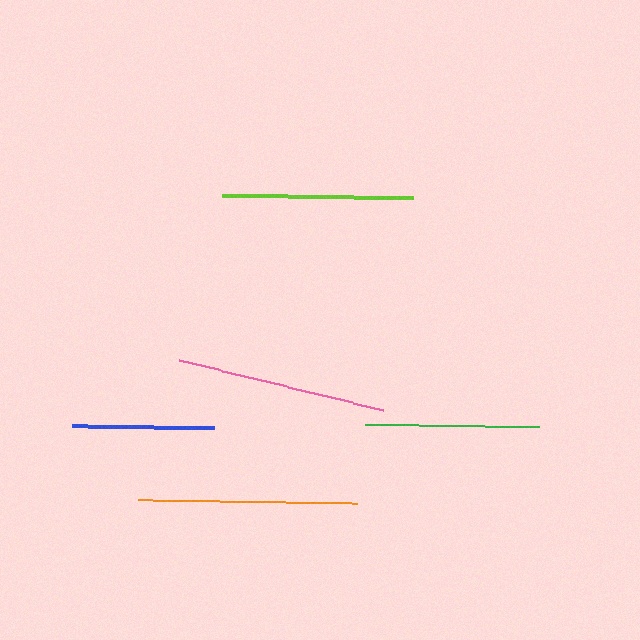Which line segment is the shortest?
The blue line is the shortest at approximately 142 pixels.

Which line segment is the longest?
The orange line is the longest at approximately 219 pixels.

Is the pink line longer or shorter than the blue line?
The pink line is longer than the blue line.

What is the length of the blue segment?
The blue segment is approximately 142 pixels long.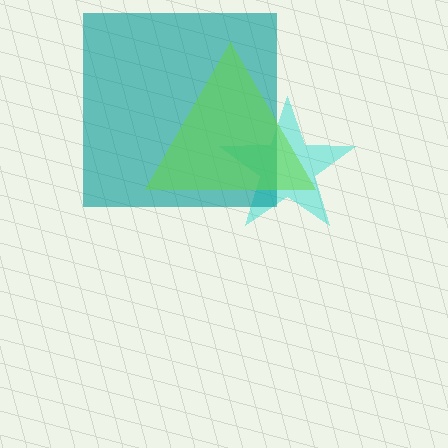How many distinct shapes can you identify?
There are 3 distinct shapes: a cyan star, a teal square, a lime triangle.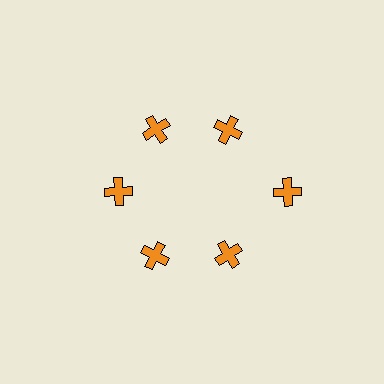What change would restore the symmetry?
The symmetry would be restored by moving it inward, back onto the ring so that all 6 crosses sit at equal angles and equal distance from the center.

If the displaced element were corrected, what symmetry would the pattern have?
It would have 6-fold rotational symmetry — the pattern would map onto itself every 60 degrees.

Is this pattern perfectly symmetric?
No. The 6 orange crosses are arranged in a ring, but one element near the 3 o'clock position is pushed outward from the center, breaking the 6-fold rotational symmetry.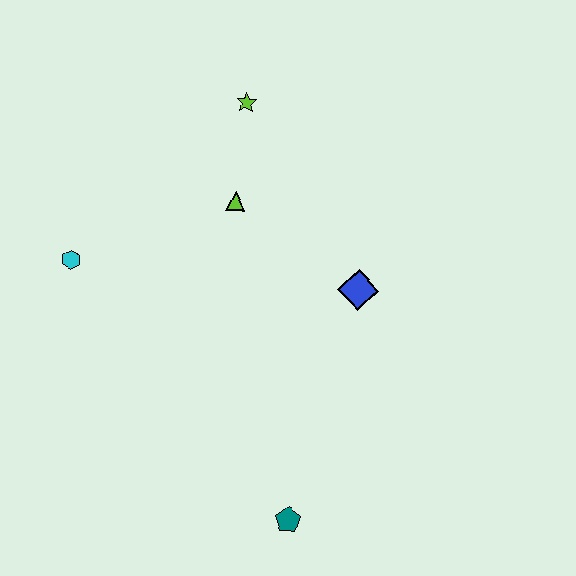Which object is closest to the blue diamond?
The lime triangle is closest to the blue diamond.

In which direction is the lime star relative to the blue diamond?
The lime star is above the blue diamond.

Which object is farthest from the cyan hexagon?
The teal pentagon is farthest from the cyan hexagon.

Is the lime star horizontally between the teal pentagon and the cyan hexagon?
Yes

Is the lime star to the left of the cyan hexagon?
No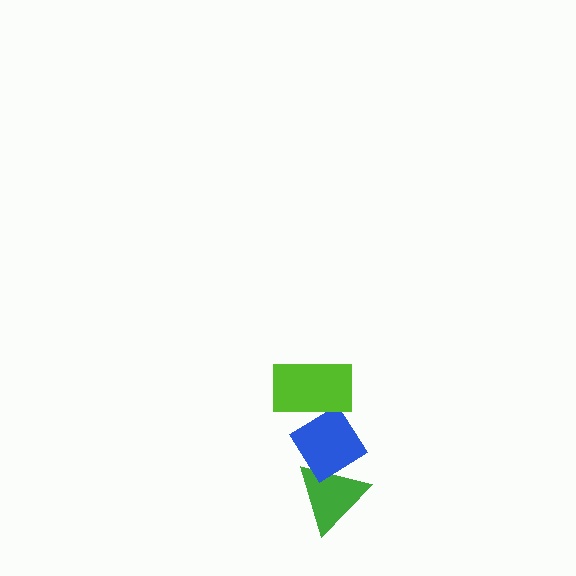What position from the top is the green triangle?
The green triangle is 3rd from the top.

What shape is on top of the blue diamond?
The lime rectangle is on top of the blue diamond.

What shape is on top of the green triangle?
The blue diamond is on top of the green triangle.